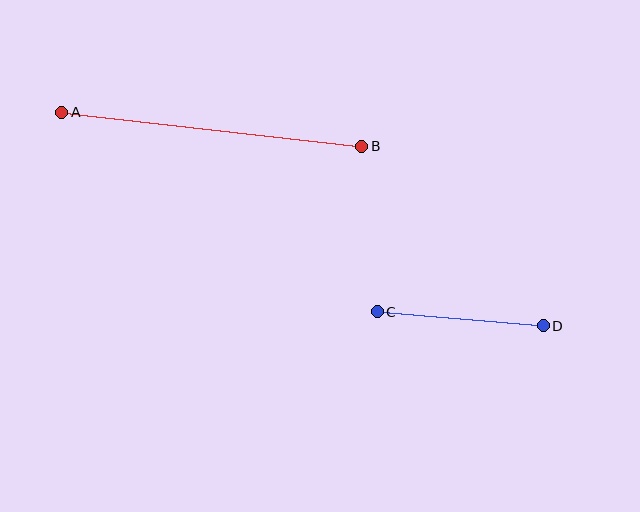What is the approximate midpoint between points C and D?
The midpoint is at approximately (460, 319) pixels.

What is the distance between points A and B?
The distance is approximately 302 pixels.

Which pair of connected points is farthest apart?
Points A and B are farthest apart.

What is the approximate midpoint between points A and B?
The midpoint is at approximately (212, 129) pixels.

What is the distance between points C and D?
The distance is approximately 167 pixels.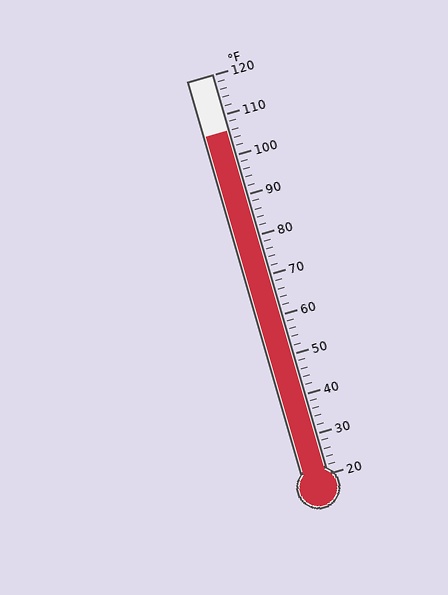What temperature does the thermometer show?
The thermometer shows approximately 106°F.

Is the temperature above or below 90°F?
The temperature is above 90°F.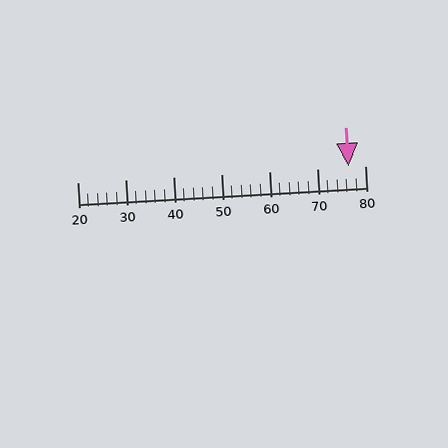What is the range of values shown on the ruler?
The ruler shows values from 20 to 80.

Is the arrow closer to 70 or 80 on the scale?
The arrow is closer to 80.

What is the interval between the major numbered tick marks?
The major tick marks are spaced 10 units apart.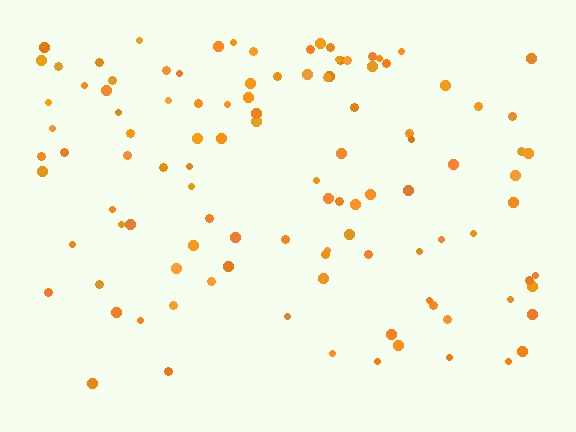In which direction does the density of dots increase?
From bottom to top, with the top side densest.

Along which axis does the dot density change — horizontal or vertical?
Vertical.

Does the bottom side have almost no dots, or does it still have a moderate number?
Still a moderate number, just noticeably fewer than the top.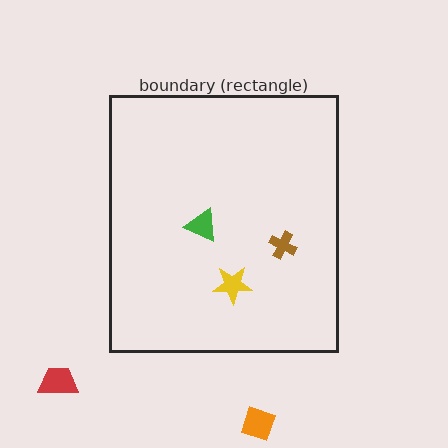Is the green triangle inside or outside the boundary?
Inside.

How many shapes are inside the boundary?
3 inside, 2 outside.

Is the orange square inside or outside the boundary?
Outside.